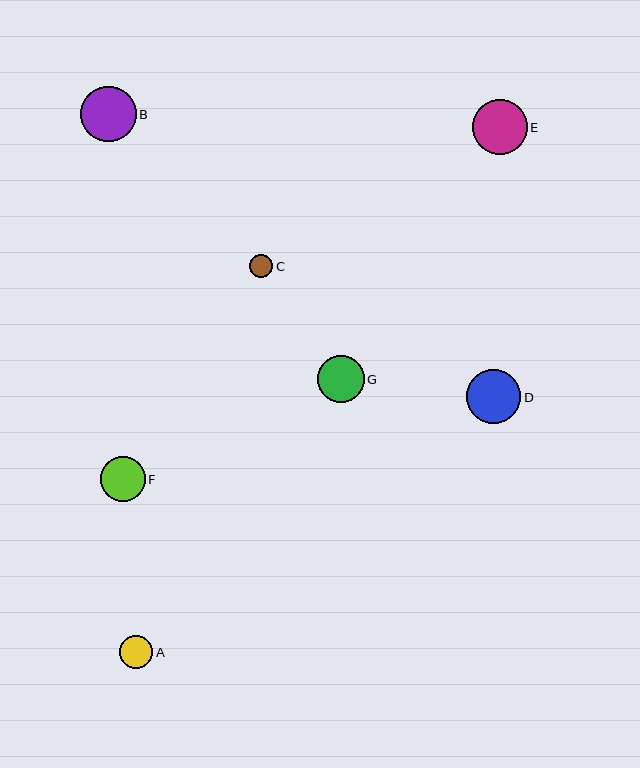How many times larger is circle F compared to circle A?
Circle F is approximately 1.3 times the size of circle A.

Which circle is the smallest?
Circle C is the smallest with a size of approximately 23 pixels.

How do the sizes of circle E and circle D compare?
Circle E and circle D are approximately the same size.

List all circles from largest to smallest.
From largest to smallest: E, B, D, G, F, A, C.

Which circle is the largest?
Circle E is the largest with a size of approximately 55 pixels.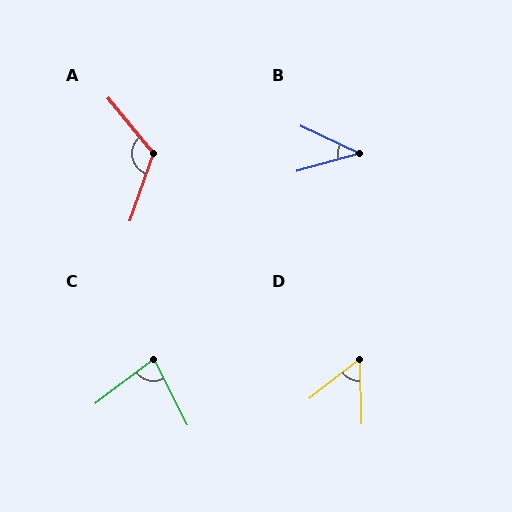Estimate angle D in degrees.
Approximately 53 degrees.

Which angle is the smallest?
B, at approximately 41 degrees.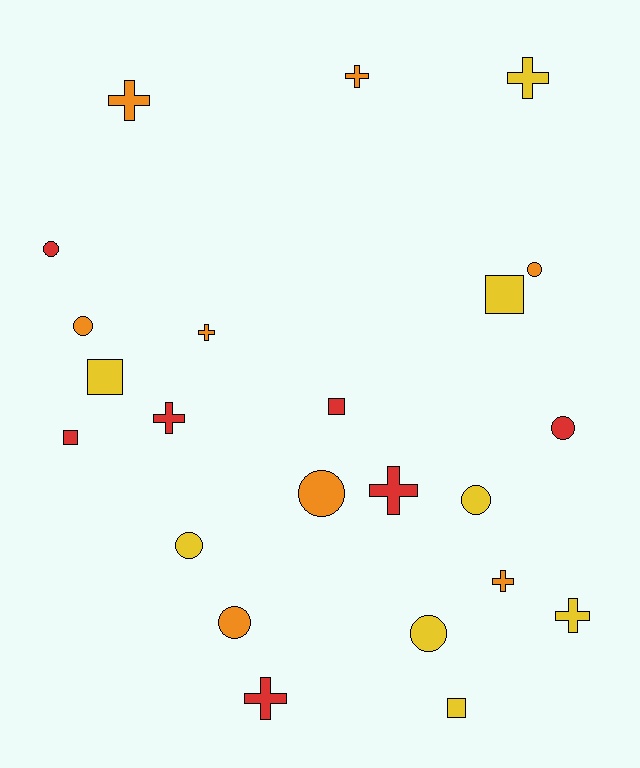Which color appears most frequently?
Yellow, with 8 objects.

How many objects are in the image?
There are 23 objects.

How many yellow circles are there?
There are 3 yellow circles.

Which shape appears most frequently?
Circle, with 9 objects.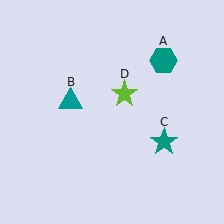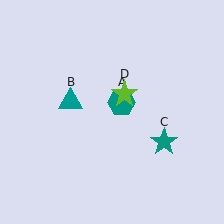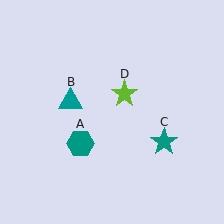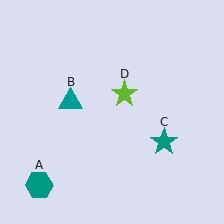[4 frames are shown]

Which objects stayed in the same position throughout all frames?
Teal triangle (object B) and teal star (object C) and lime star (object D) remained stationary.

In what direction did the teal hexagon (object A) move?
The teal hexagon (object A) moved down and to the left.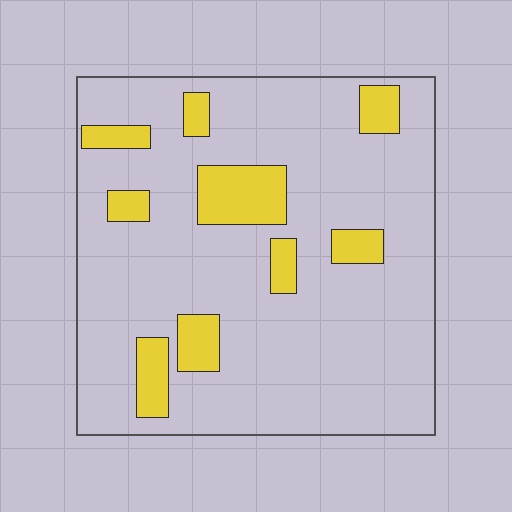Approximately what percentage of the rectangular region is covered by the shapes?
Approximately 15%.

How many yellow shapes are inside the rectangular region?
9.